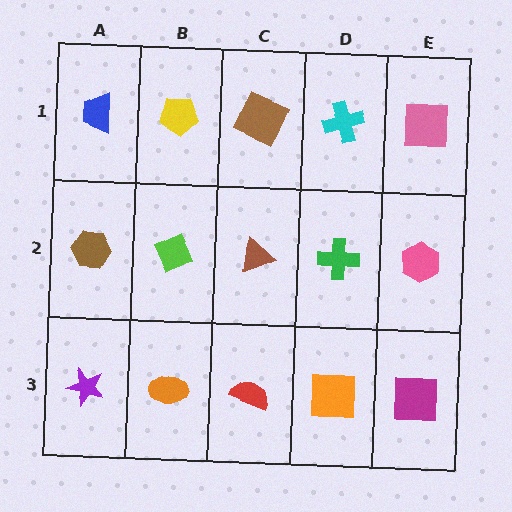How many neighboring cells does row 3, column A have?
2.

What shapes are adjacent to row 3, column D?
A green cross (row 2, column D), a red semicircle (row 3, column C), a magenta square (row 3, column E).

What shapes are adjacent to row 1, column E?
A pink hexagon (row 2, column E), a cyan cross (row 1, column D).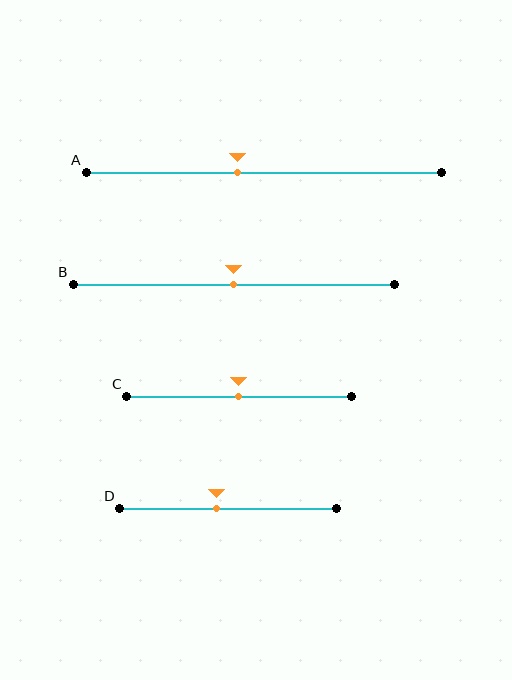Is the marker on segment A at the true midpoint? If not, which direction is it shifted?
No, the marker on segment A is shifted to the left by about 7% of the segment length.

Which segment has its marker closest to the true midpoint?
Segment B has its marker closest to the true midpoint.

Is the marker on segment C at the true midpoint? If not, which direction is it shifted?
Yes, the marker on segment C is at the true midpoint.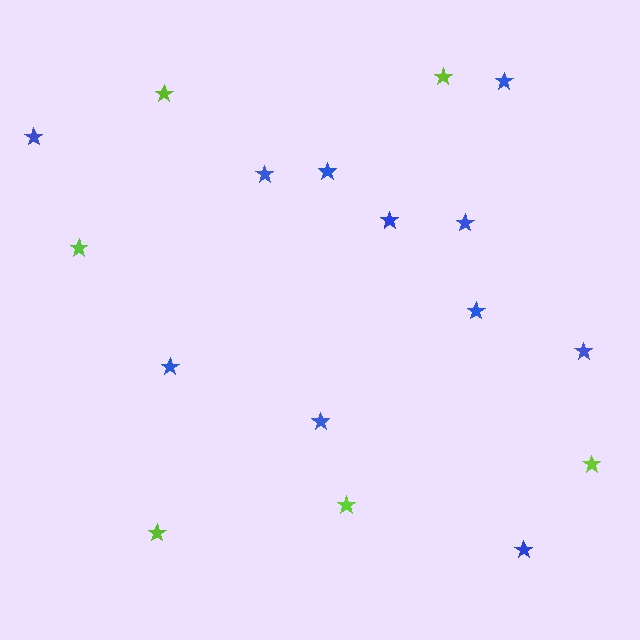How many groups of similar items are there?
There are 2 groups: one group of lime stars (6) and one group of blue stars (11).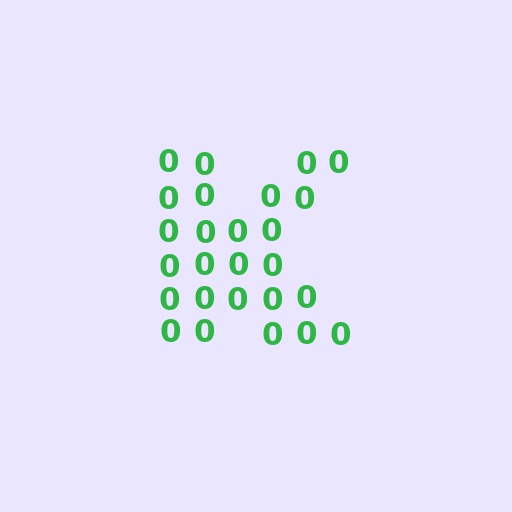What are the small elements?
The small elements are digit 0's.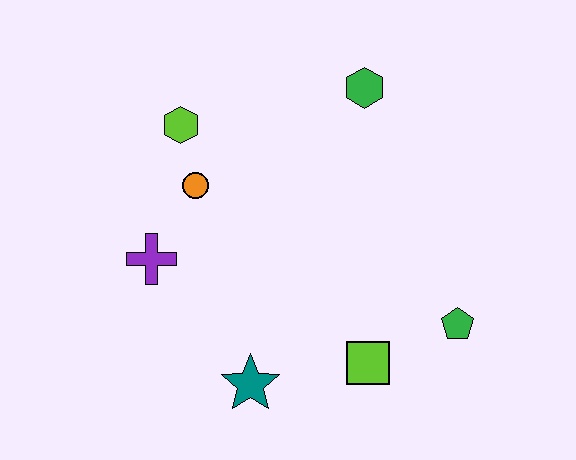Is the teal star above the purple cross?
No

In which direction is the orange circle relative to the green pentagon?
The orange circle is to the left of the green pentagon.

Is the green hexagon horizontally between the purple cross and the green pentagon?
Yes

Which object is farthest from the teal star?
The green hexagon is farthest from the teal star.